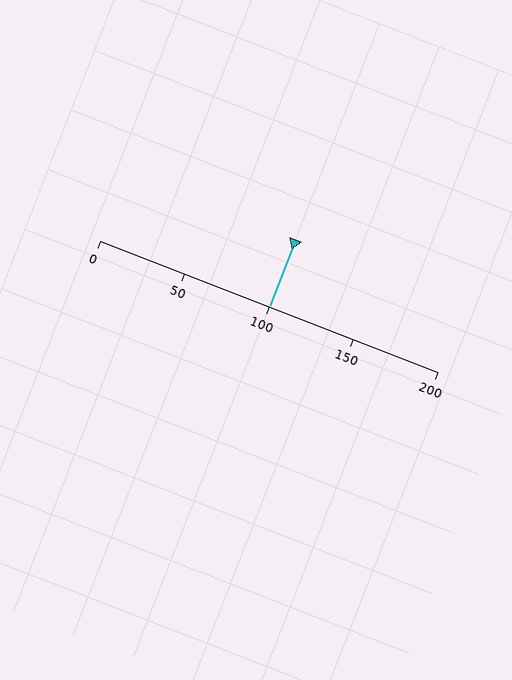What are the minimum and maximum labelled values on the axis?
The axis runs from 0 to 200.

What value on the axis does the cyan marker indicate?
The marker indicates approximately 100.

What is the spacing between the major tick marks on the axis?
The major ticks are spaced 50 apart.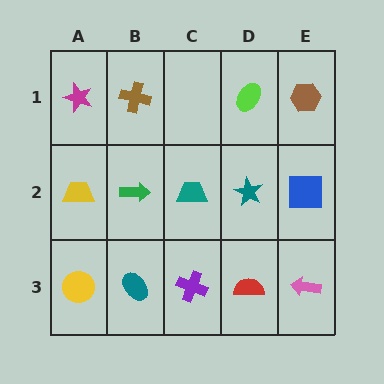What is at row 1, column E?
A brown hexagon.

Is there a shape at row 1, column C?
No, that cell is empty.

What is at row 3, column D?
A red semicircle.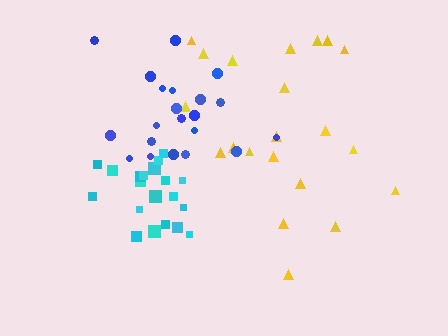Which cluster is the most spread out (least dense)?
Yellow.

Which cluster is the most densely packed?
Cyan.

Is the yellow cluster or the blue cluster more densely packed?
Blue.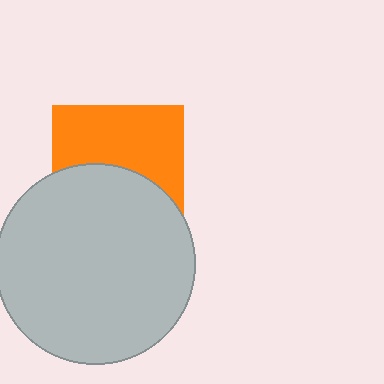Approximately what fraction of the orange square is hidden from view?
Roughly 48% of the orange square is hidden behind the light gray circle.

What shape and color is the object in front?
The object in front is a light gray circle.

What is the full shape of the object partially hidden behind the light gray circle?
The partially hidden object is an orange square.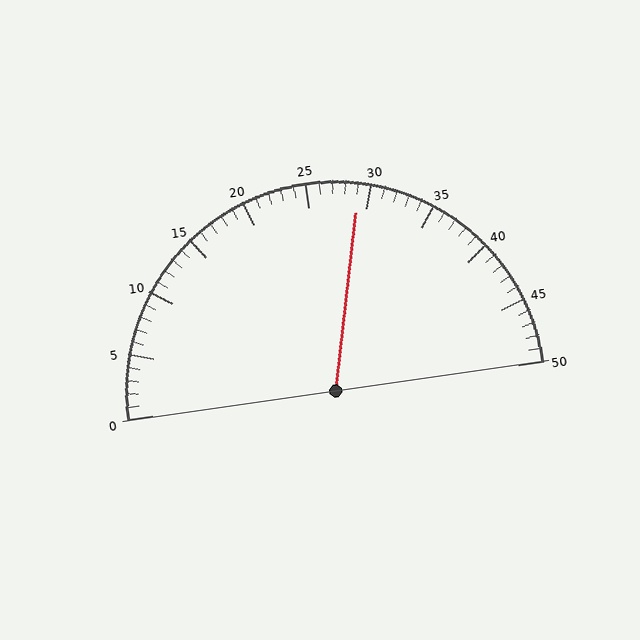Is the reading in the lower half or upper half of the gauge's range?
The reading is in the upper half of the range (0 to 50).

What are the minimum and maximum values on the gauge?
The gauge ranges from 0 to 50.